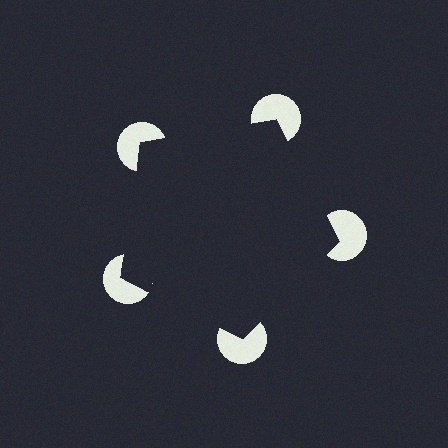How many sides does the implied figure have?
5 sides.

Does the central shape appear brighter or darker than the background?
It typically appears slightly darker than the background, even though no actual brightness change is drawn.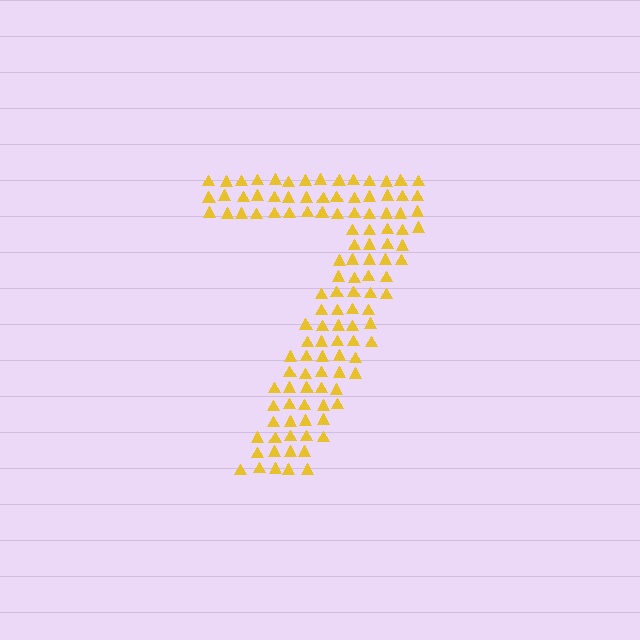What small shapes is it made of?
It is made of small triangles.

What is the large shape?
The large shape is the digit 7.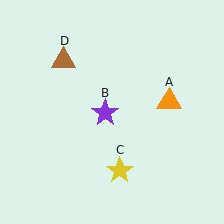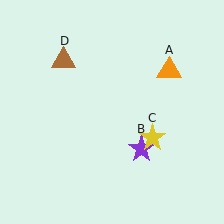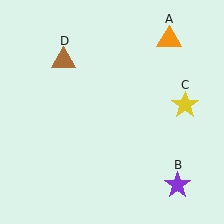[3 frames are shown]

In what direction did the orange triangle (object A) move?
The orange triangle (object A) moved up.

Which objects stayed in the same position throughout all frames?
Brown triangle (object D) remained stationary.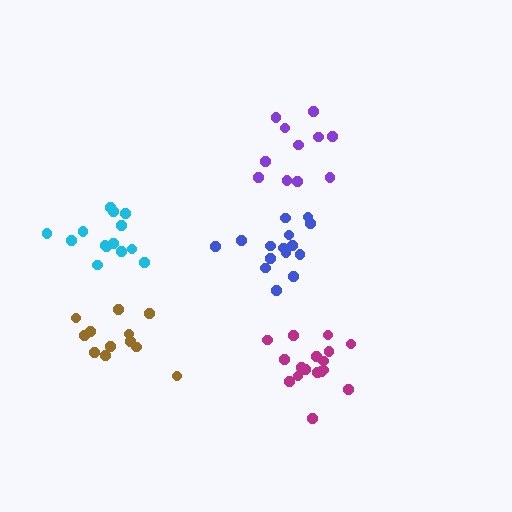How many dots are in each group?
Group 1: 15 dots, Group 2: 14 dots, Group 3: 17 dots, Group 4: 12 dots, Group 5: 11 dots (69 total).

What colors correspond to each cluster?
The clusters are colored: blue, cyan, magenta, brown, purple.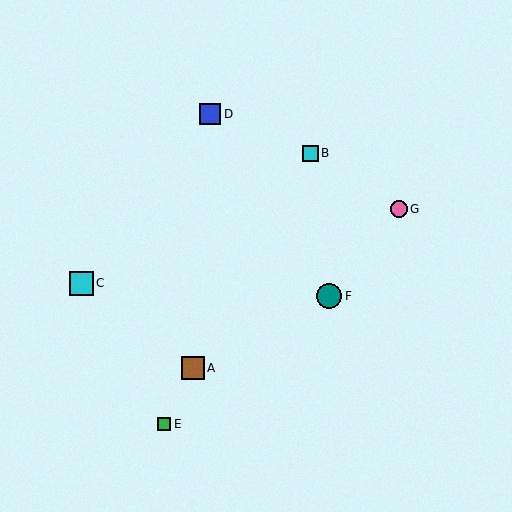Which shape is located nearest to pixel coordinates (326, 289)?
The teal circle (labeled F) at (329, 296) is nearest to that location.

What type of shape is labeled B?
Shape B is a cyan square.